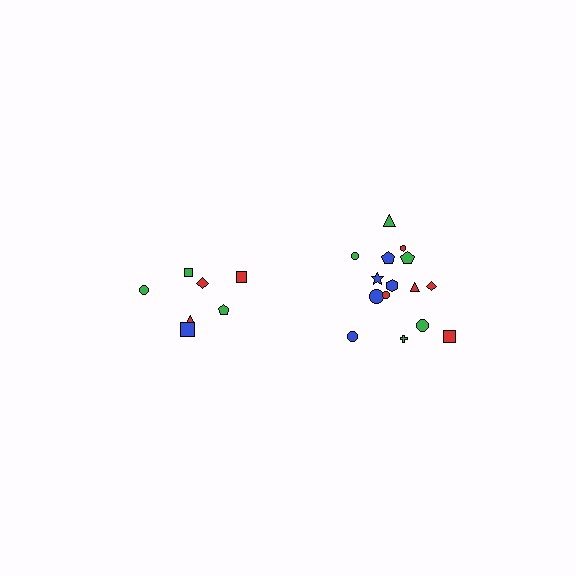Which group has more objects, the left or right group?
The right group.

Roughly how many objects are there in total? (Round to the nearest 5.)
Roughly 20 objects in total.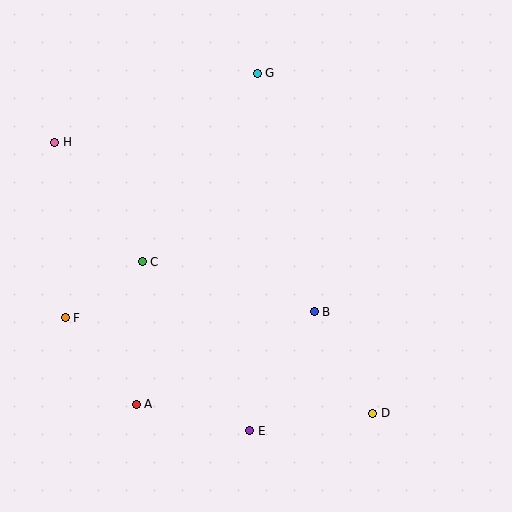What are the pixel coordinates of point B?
Point B is at (314, 312).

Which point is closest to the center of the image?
Point B at (314, 312) is closest to the center.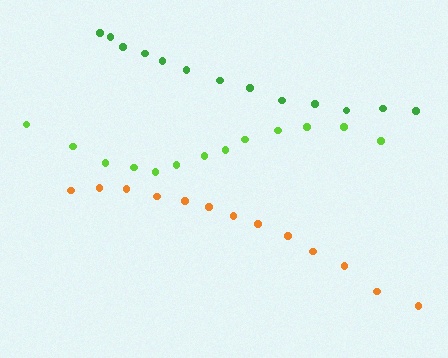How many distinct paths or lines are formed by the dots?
There are 3 distinct paths.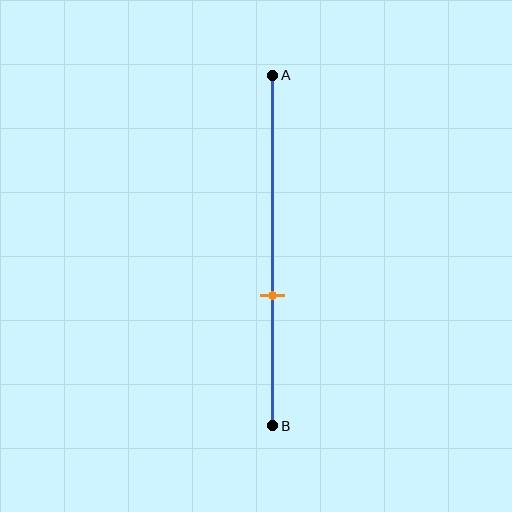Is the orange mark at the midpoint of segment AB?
No, the mark is at about 65% from A, not at the 50% midpoint.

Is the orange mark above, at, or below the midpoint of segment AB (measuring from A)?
The orange mark is below the midpoint of segment AB.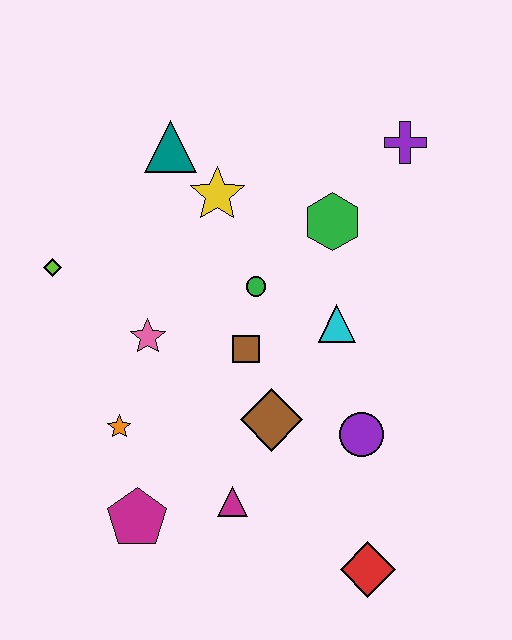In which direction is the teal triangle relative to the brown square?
The teal triangle is above the brown square.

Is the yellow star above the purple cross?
No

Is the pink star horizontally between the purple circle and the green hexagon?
No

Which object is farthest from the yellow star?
The red diamond is farthest from the yellow star.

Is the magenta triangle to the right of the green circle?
No